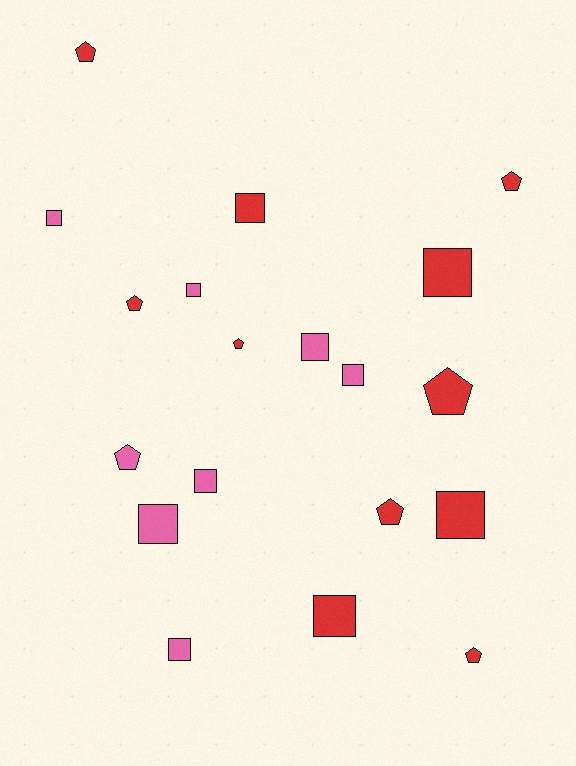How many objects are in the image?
There are 19 objects.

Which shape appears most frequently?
Square, with 11 objects.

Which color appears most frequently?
Red, with 11 objects.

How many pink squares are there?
There are 7 pink squares.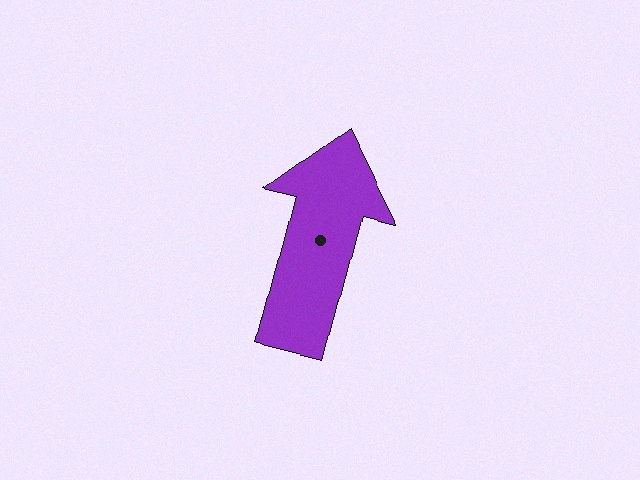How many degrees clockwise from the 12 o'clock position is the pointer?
Approximately 14 degrees.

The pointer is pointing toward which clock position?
Roughly 12 o'clock.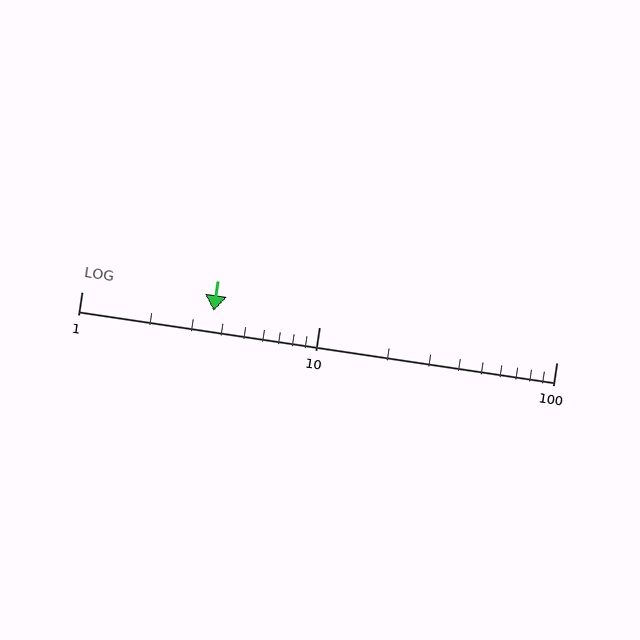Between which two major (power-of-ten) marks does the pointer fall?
The pointer is between 1 and 10.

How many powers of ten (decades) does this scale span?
The scale spans 2 decades, from 1 to 100.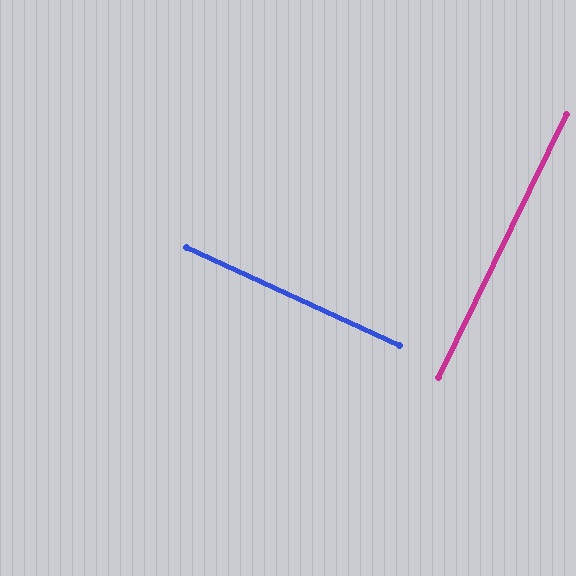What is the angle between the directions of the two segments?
Approximately 89 degrees.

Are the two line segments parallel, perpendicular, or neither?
Perpendicular — they meet at approximately 89°.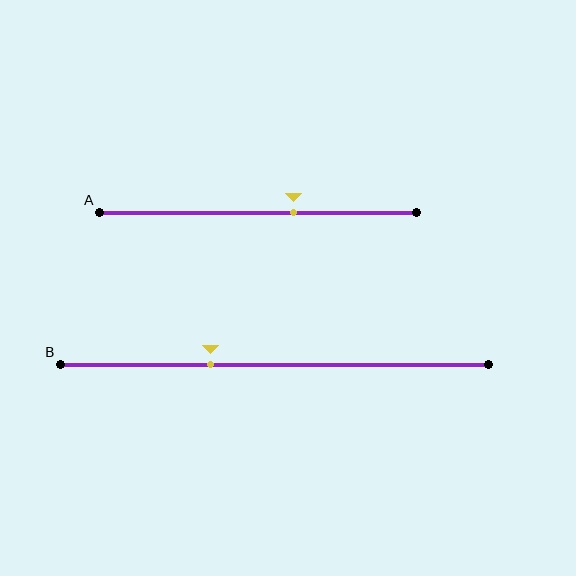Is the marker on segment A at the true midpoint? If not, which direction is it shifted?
No, the marker on segment A is shifted to the right by about 11% of the segment length.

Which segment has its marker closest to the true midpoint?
Segment A has its marker closest to the true midpoint.